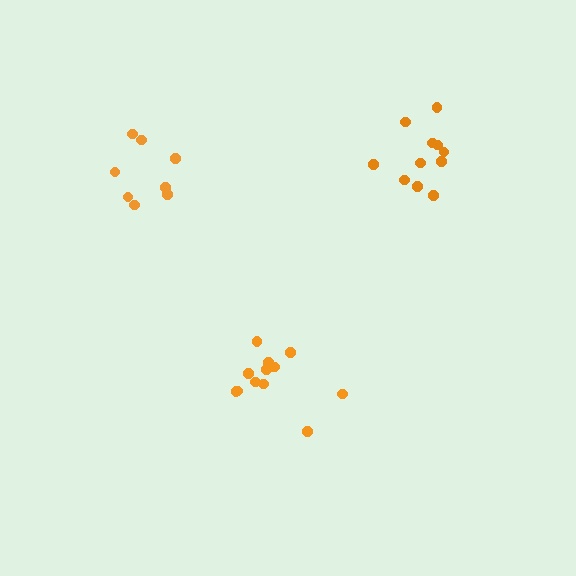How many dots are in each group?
Group 1: 11 dots, Group 2: 8 dots, Group 3: 12 dots (31 total).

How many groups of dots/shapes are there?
There are 3 groups.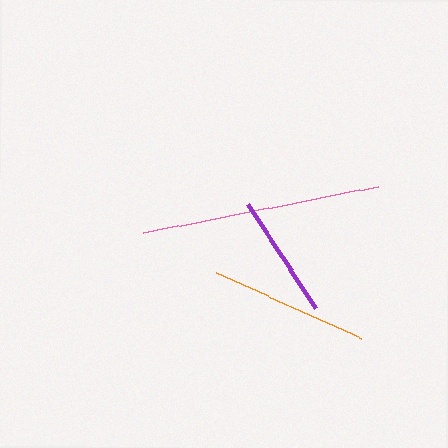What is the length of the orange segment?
The orange segment is approximately 158 pixels long.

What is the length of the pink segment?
The pink segment is approximately 240 pixels long.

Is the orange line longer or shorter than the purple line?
The orange line is longer than the purple line.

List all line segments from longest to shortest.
From longest to shortest: pink, orange, purple.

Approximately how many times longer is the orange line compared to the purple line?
The orange line is approximately 1.3 times the length of the purple line.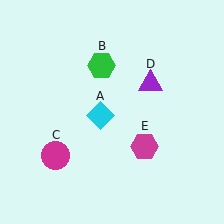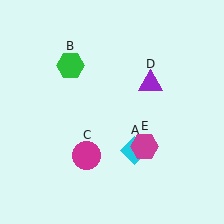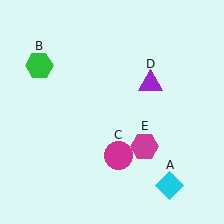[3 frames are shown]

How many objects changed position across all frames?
3 objects changed position: cyan diamond (object A), green hexagon (object B), magenta circle (object C).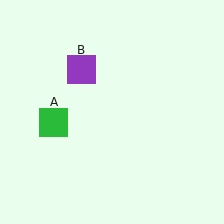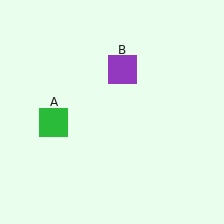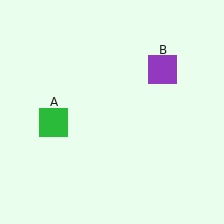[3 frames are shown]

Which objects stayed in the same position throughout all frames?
Green square (object A) remained stationary.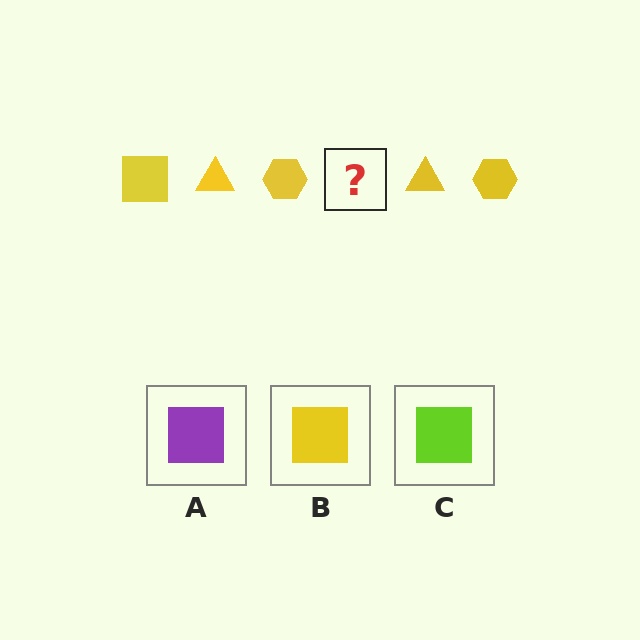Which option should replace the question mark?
Option B.